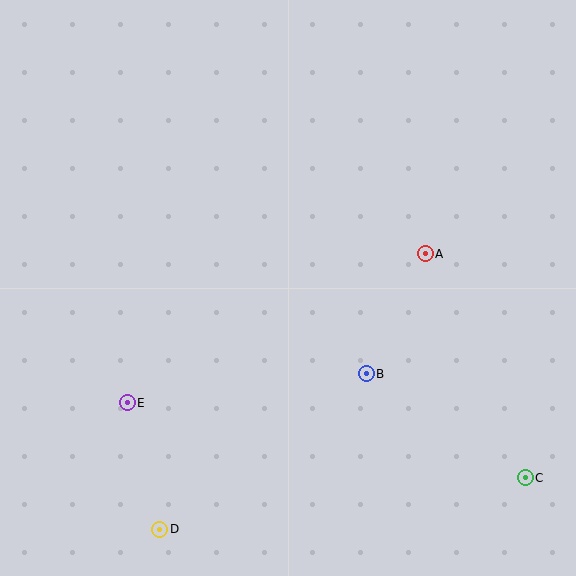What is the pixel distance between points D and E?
The distance between D and E is 130 pixels.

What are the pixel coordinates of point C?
Point C is at (525, 478).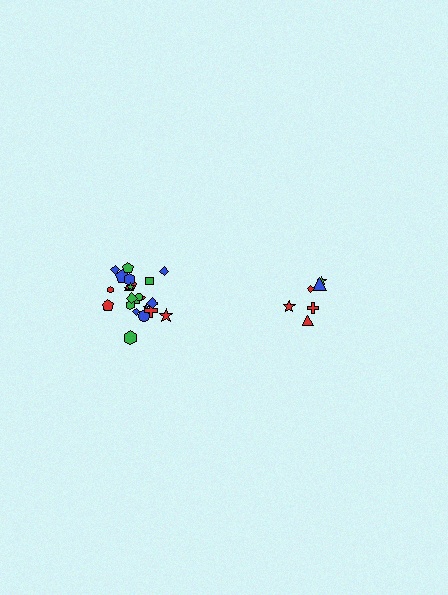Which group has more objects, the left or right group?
The left group.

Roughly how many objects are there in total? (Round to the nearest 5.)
Roughly 30 objects in total.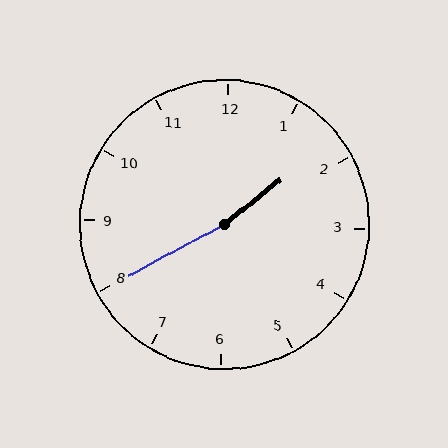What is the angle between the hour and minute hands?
Approximately 170 degrees.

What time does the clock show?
1:40.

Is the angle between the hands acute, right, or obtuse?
It is obtuse.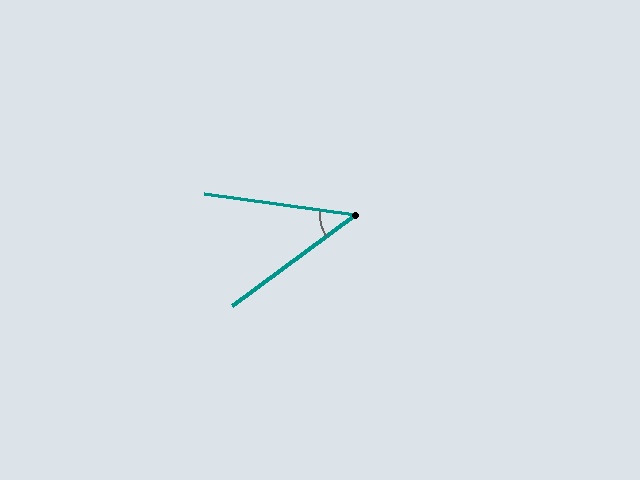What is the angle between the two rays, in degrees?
Approximately 44 degrees.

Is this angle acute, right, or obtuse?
It is acute.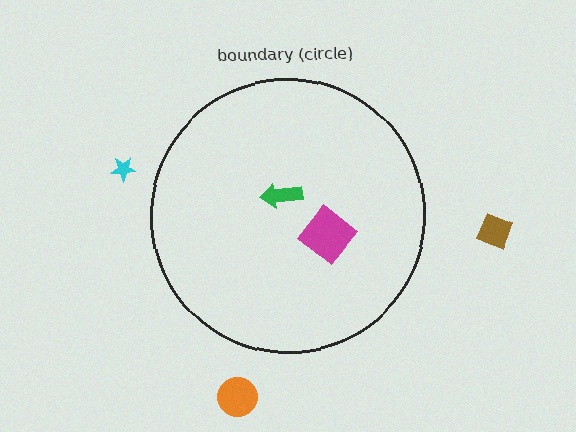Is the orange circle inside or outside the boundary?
Outside.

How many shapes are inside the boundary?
2 inside, 3 outside.